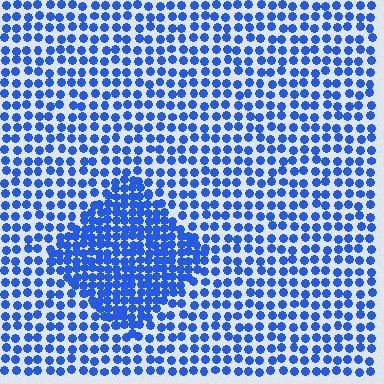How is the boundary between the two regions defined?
The boundary is defined by a change in element density (approximately 1.9x ratio). All elements are the same color, size, and shape.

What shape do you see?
I see a diamond.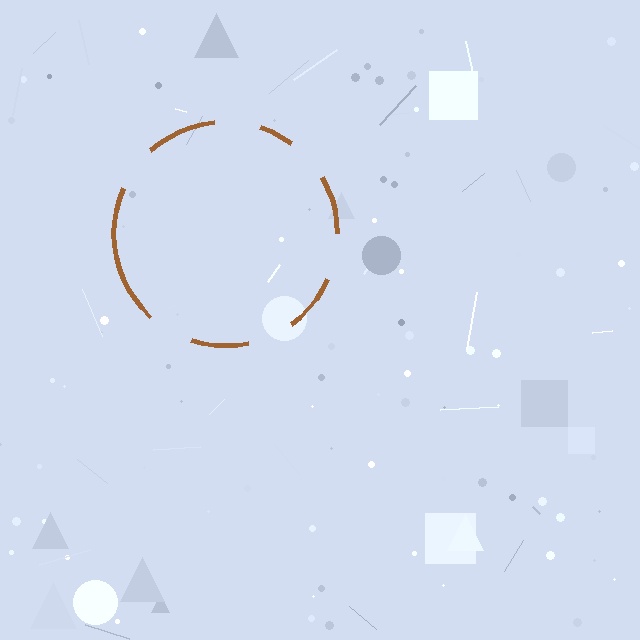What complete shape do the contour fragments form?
The contour fragments form a circle.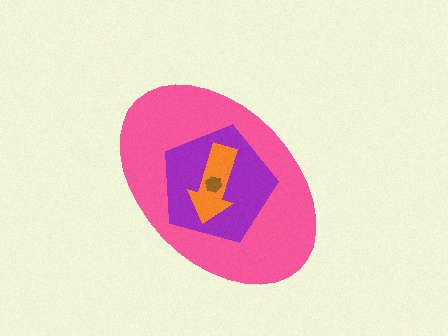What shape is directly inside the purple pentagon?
The orange arrow.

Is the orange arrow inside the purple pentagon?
Yes.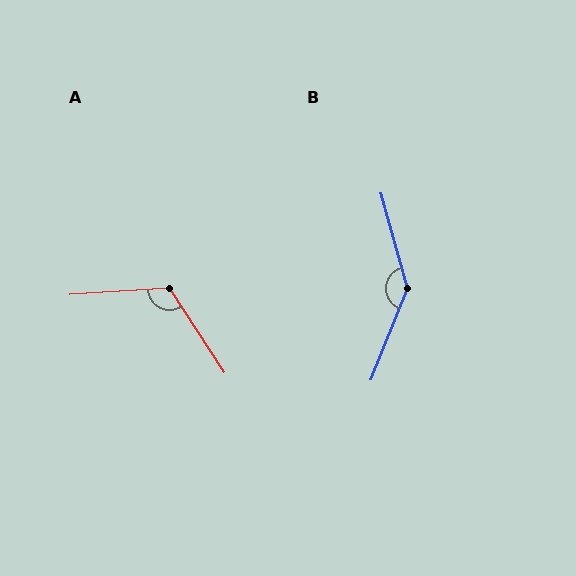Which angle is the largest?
B, at approximately 143 degrees.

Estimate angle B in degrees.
Approximately 143 degrees.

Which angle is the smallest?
A, at approximately 120 degrees.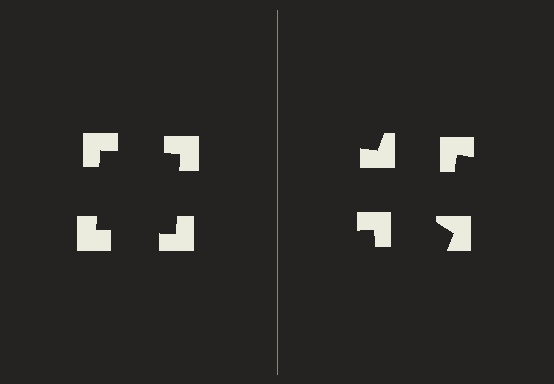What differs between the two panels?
The notched squares are positioned identically on both sides; only the wedge orientations differ. On the left they align to a square; on the right they are misaligned.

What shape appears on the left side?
An illusory square.